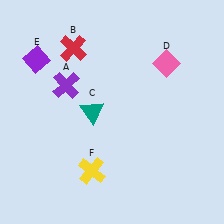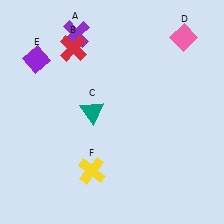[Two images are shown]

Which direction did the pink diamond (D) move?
The pink diamond (D) moved up.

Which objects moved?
The objects that moved are: the purple cross (A), the pink diamond (D).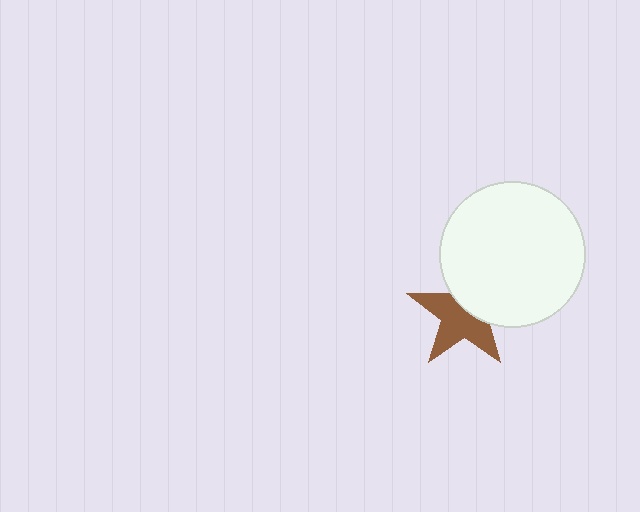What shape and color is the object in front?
The object in front is a white circle.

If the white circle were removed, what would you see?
You would see the complete brown star.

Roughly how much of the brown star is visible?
About half of it is visible (roughly 59%).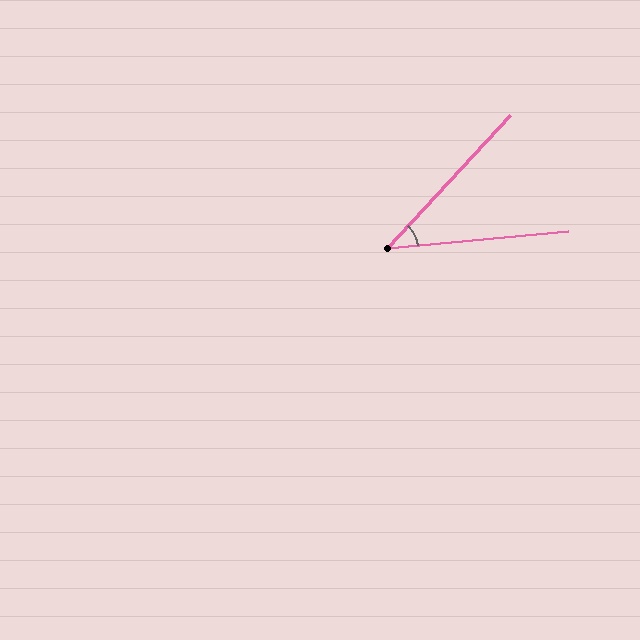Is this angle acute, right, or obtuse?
It is acute.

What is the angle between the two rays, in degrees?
Approximately 42 degrees.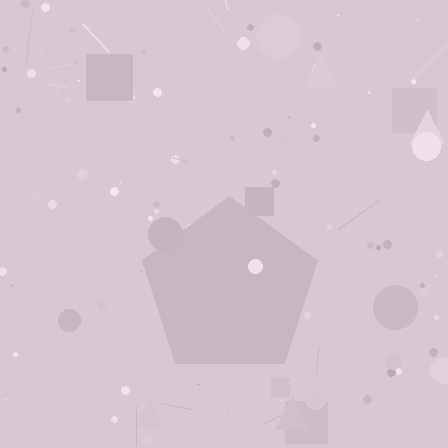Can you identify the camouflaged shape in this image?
The camouflaged shape is a pentagon.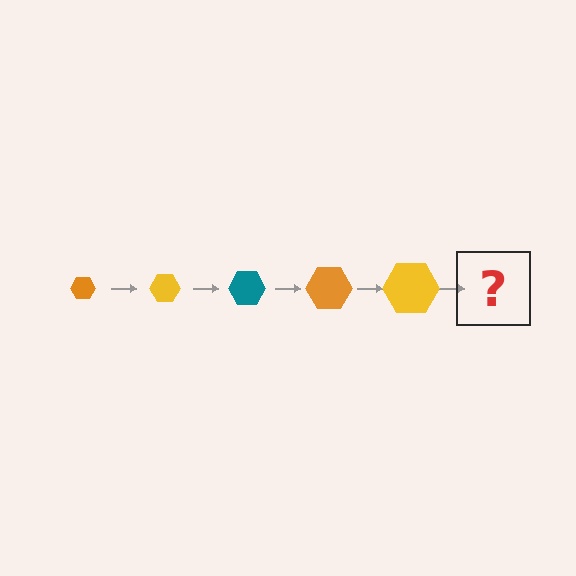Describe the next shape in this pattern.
It should be a teal hexagon, larger than the previous one.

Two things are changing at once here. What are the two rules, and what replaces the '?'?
The two rules are that the hexagon grows larger each step and the color cycles through orange, yellow, and teal. The '?' should be a teal hexagon, larger than the previous one.